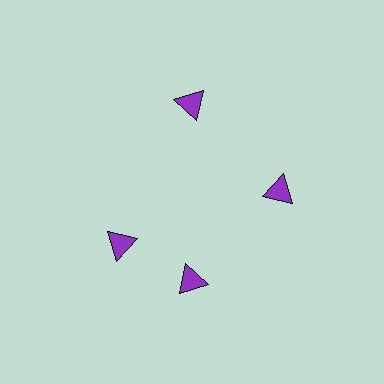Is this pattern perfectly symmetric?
No. The 4 purple triangles are arranged in a ring, but one element near the 9 o'clock position is rotated out of alignment along the ring, breaking the 4-fold rotational symmetry.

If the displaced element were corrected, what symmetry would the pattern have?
It would have 4-fold rotational symmetry — the pattern would map onto itself every 90 degrees.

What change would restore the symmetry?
The symmetry would be restored by rotating it back into even spacing with its neighbors so that all 4 triangles sit at equal angles and equal distance from the center.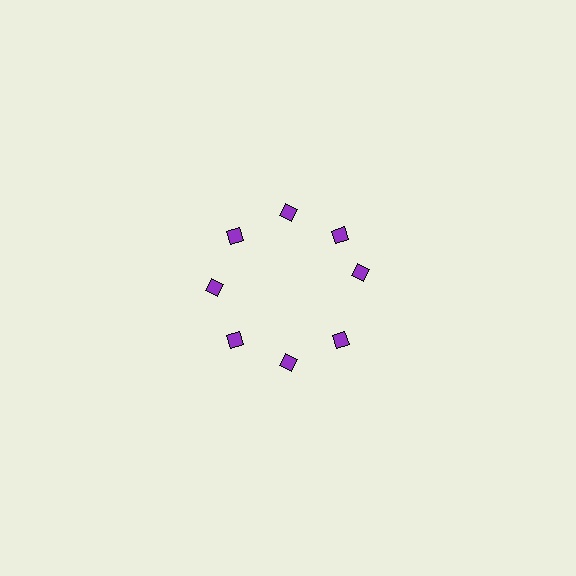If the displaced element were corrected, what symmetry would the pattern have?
It would have 8-fold rotational symmetry — the pattern would map onto itself every 45 degrees.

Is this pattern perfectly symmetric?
No. The 8 purple diamonds are arranged in a ring, but one element near the 3 o'clock position is rotated out of alignment along the ring, breaking the 8-fold rotational symmetry.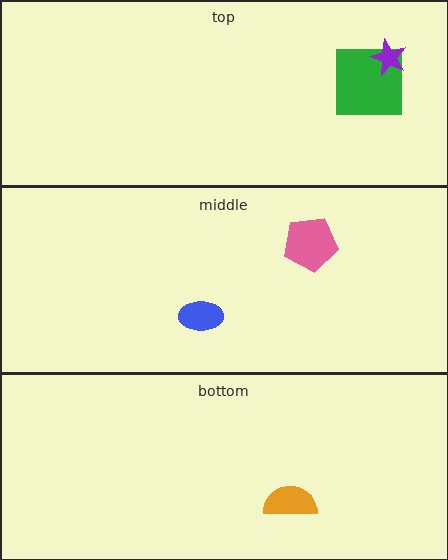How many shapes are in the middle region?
2.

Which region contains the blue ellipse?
The middle region.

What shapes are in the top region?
The green square, the purple star.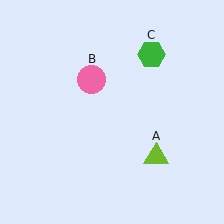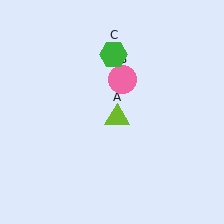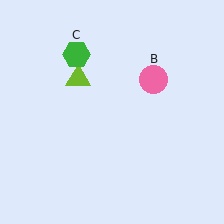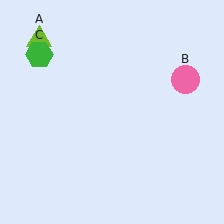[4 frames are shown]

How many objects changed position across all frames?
3 objects changed position: lime triangle (object A), pink circle (object B), green hexagon (object C).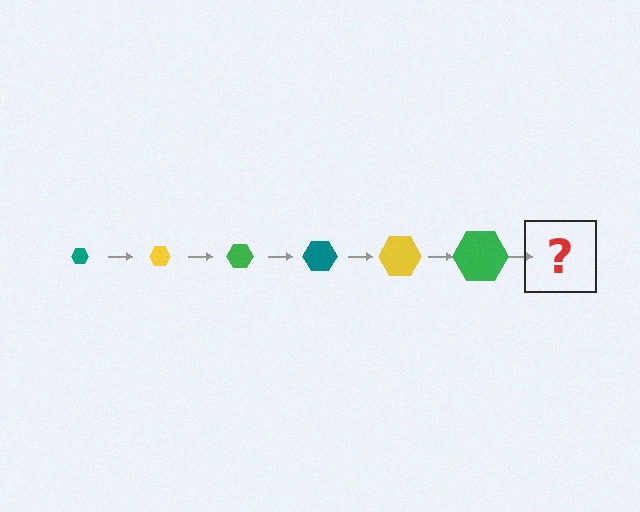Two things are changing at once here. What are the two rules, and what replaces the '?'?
The two rules are that the hexagon grows larger each step and the color cycles through teal, yellow, and green. The '?' should be a teal hexagon, larger than the previous one.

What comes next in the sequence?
The next element should be a teal hexagon, larger than the previous one.